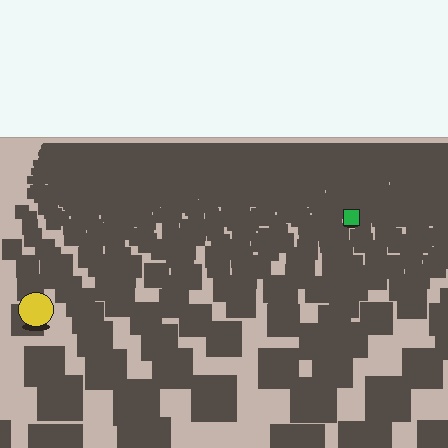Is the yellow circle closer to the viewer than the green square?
Yes. The yellow circle is closer — you can tell from the texture gradient: the ground texture is coarser near it.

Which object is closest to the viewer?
The yellow circle is closest. The texture marks near it are larger and more spread out.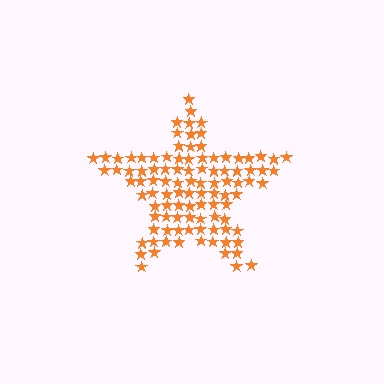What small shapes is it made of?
It is made of small stars.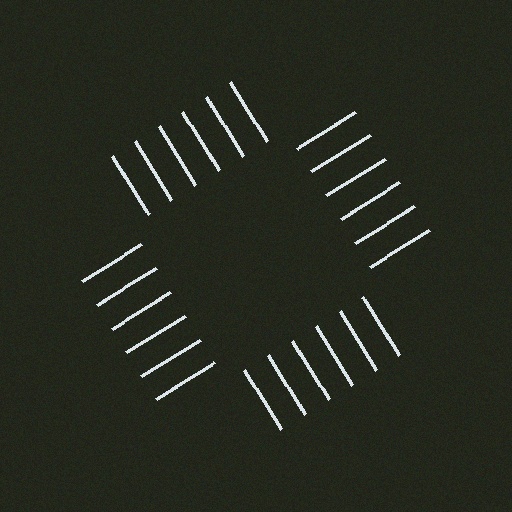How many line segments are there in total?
24 — 6 along each of the 4 edges.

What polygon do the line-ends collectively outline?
An illusory square — the line segments terminate on its edges but no continuous stroke is drawn.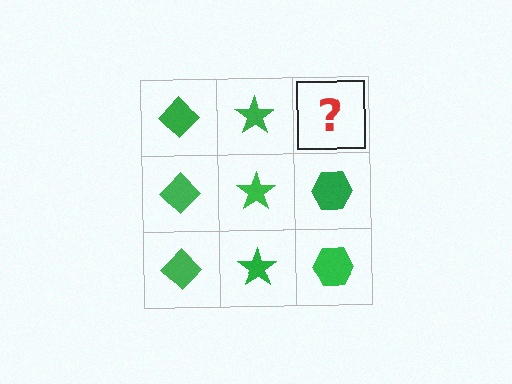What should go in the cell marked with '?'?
The missing cell should contain a green hexagon.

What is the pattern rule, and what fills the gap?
The rule is that each column has a consistent shape. The gap should be filled with a green hexagon.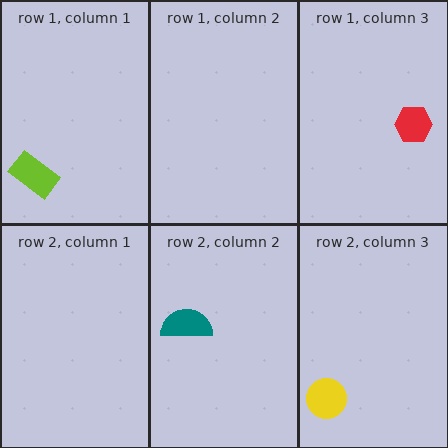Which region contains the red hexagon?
The row 1, column 3 region.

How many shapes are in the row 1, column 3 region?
1.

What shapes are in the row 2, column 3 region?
The yellow circle.